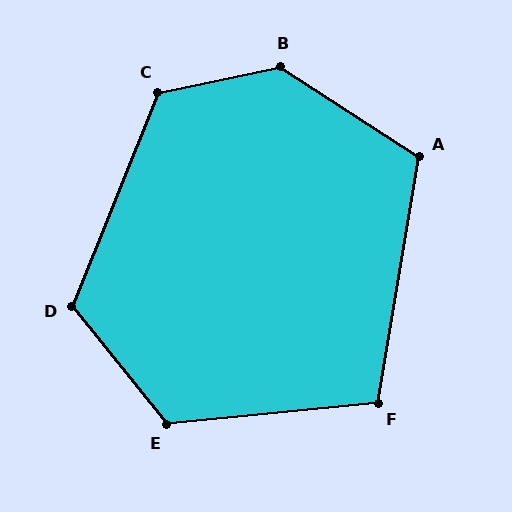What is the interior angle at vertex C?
Approximately 124 degrees (obtuse).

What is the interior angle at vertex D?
Approximately 120 degrees (obtuse).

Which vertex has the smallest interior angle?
F, at approximately 105 degrees.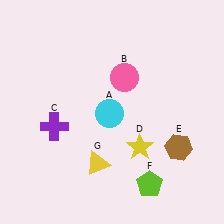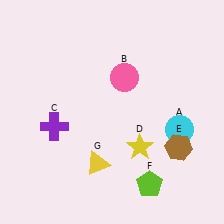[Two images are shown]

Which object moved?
The cyan circle (A) moved right.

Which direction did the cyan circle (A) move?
The cyan circle (A) moved right.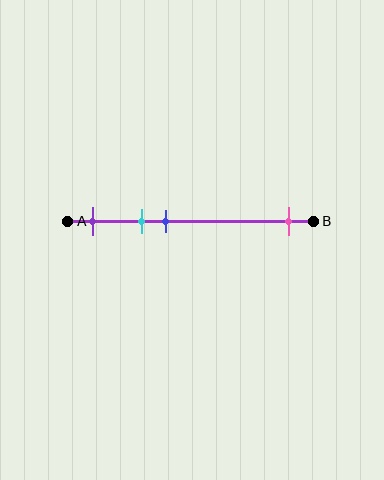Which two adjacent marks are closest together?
The cyan and blue marks are the closest adjacent pair.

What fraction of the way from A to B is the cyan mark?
The cyan mark is approximately 30% (0.3) of the way from A to B.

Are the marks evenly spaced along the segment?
No, the marks are not evenly spaced.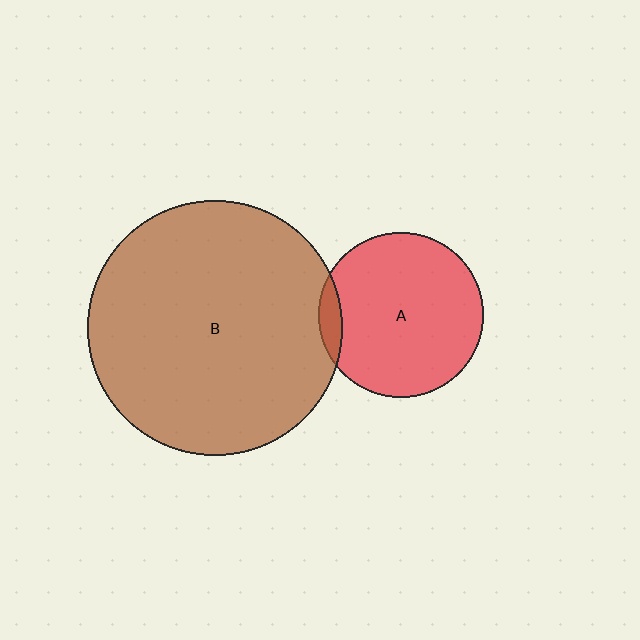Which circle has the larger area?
Circle B (brown).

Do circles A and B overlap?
Yes.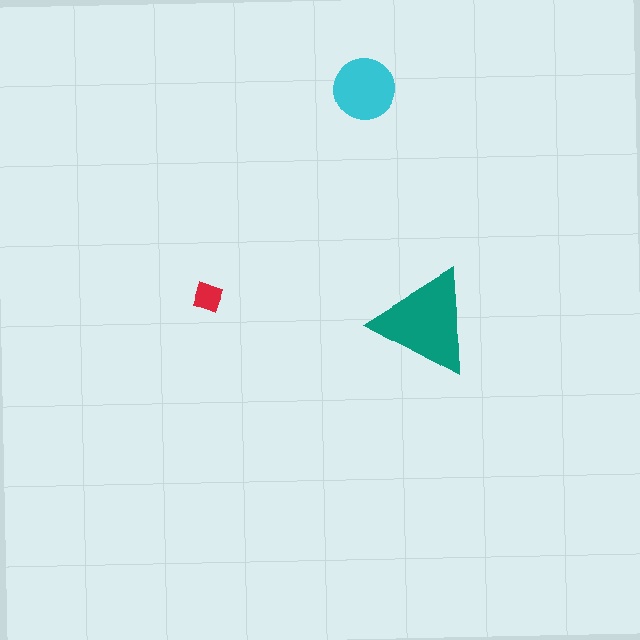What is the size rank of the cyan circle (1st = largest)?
2nd.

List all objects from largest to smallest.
The teal triangle, the cyan circle, the red diamond.